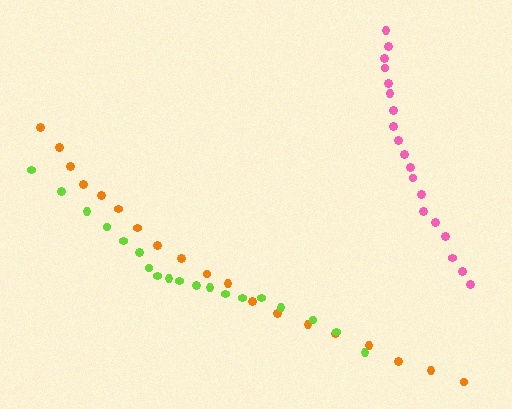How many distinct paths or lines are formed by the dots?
There are 3 distinct paths.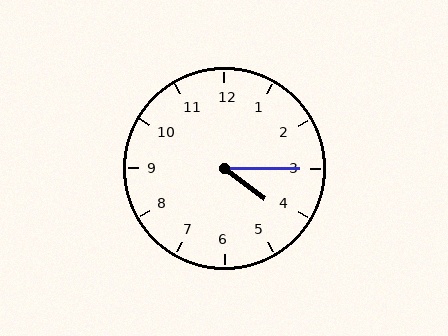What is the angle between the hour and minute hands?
Approximately 38 degrees.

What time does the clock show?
4:15.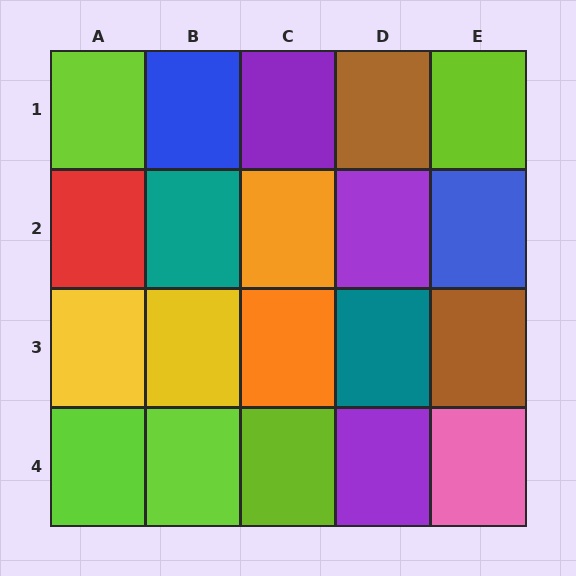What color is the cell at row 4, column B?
Lime.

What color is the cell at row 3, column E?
Brown.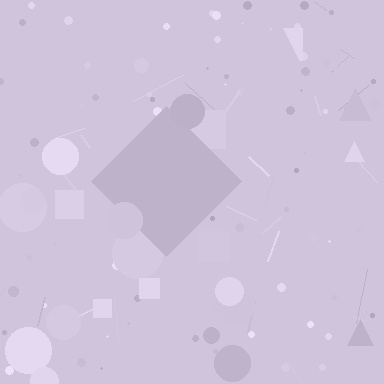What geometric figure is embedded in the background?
A diamond is embedded in the background.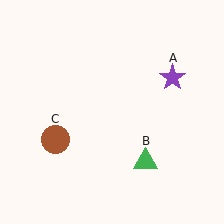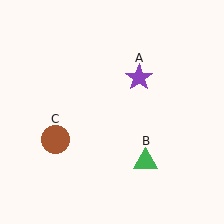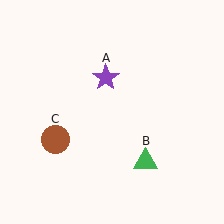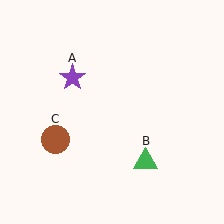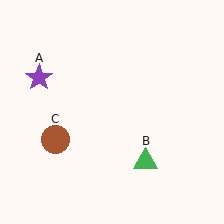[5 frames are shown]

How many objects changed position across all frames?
1 object changed position: purple star (object A).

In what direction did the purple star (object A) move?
The purple star (object A) moved left.